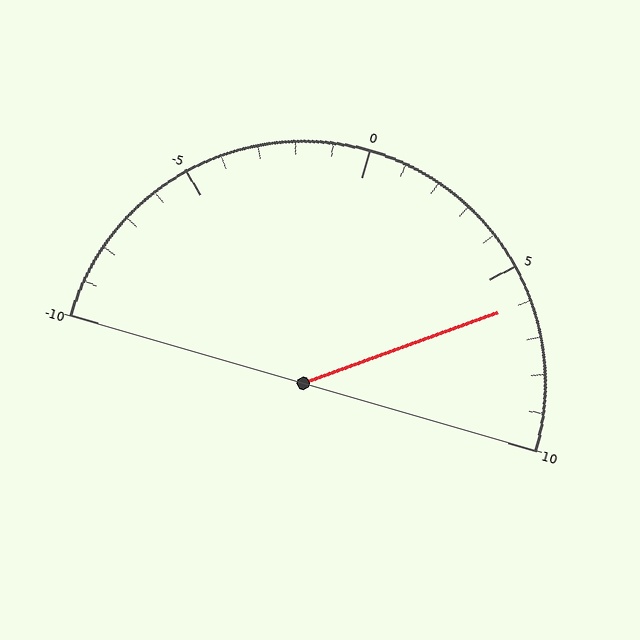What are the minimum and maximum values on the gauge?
The gauge ranges from -10 to 10.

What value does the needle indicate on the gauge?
The needle indicates approximately 6.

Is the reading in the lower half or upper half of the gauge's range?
The reading is in the upper half of the range (-10 to 10).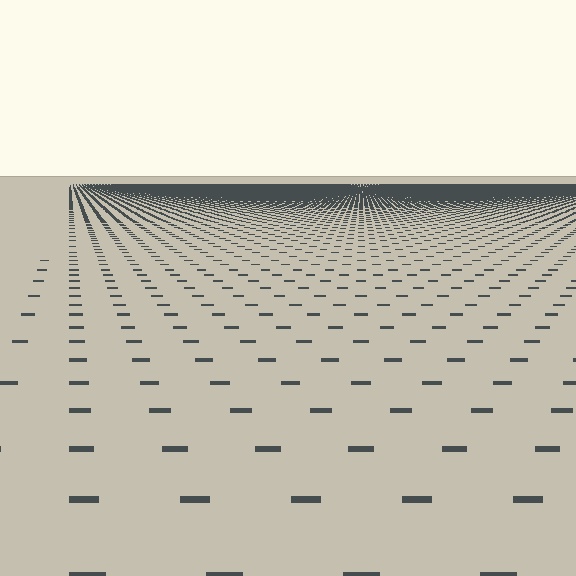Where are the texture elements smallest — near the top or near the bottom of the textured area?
Near the top.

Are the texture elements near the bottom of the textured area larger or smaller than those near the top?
Larger. Near the bottom, elements are closer to the viewer and appear at a bigger on-screen size.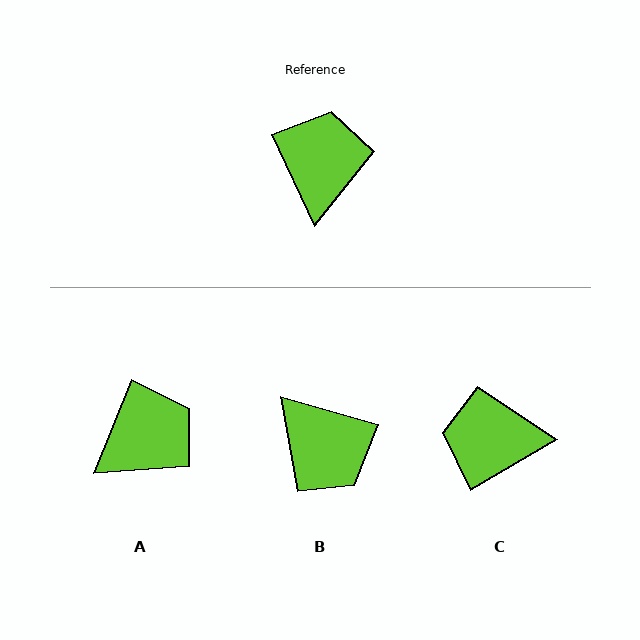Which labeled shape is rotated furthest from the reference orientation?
B, about 132 degrees away.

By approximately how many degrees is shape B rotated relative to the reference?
Approximately 132 degrees clockwise.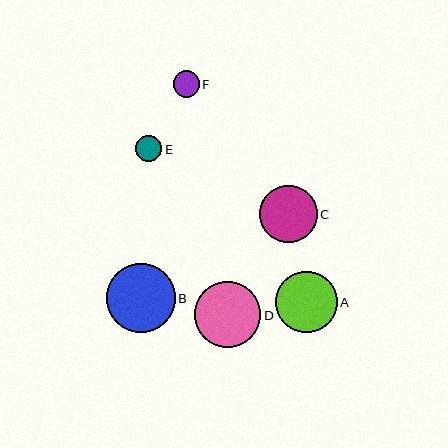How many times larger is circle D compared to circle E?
Circle D is approximately 2.5 times the size of circle E.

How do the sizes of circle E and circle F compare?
Circle E and circle F are approximately the same size.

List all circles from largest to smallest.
From largest to smallest: B, D, A, C, E, F.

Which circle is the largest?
Circle B is the largest with a size of approximately 69 pixels.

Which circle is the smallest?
Circle F is the smallest with a size of approximately 26 pixels.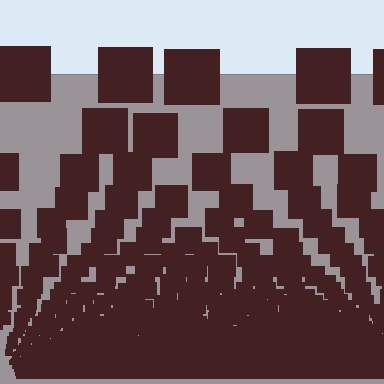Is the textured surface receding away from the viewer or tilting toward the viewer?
The surface appears to tilt toward the viewer. Texture elements get larger and sparser toward the top.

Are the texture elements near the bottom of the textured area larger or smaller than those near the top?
Smaller. The gradient is inverted — elements near the bottom are smaller and denser.